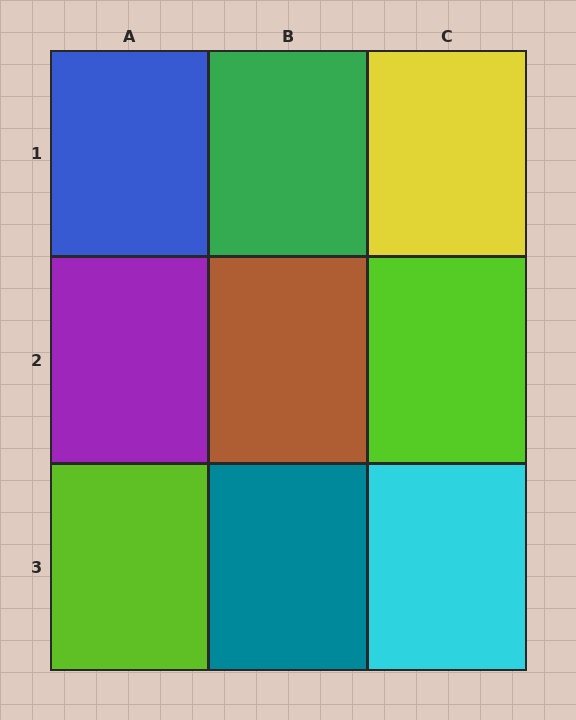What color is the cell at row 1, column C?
Yellow.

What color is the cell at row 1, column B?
Green.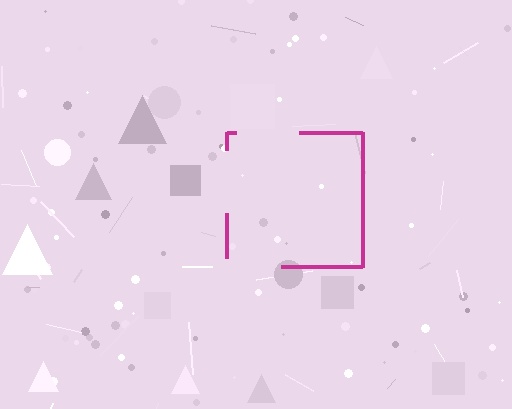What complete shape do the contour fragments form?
The contour fragments form a square.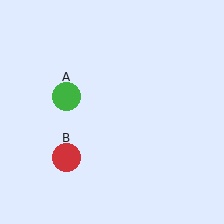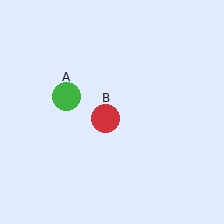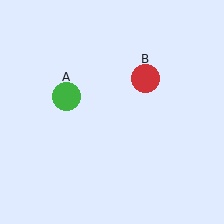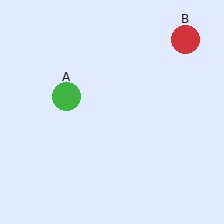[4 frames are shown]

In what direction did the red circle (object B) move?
The red circle (object B) moved up and to the right.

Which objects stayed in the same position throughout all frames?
Green circle (object A) remained stationary.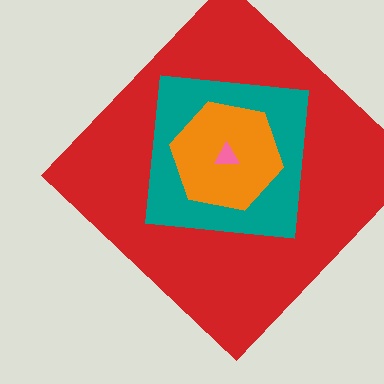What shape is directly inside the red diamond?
The teal square.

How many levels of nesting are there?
4.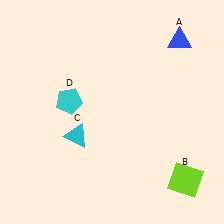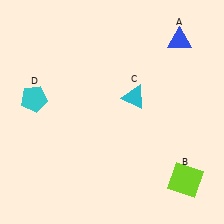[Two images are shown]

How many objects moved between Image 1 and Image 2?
2 objects moved between the two images.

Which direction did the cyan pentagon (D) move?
The cyan pentagon (D) moved left.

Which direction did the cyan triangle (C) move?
The cyan triangle (C) moved right.